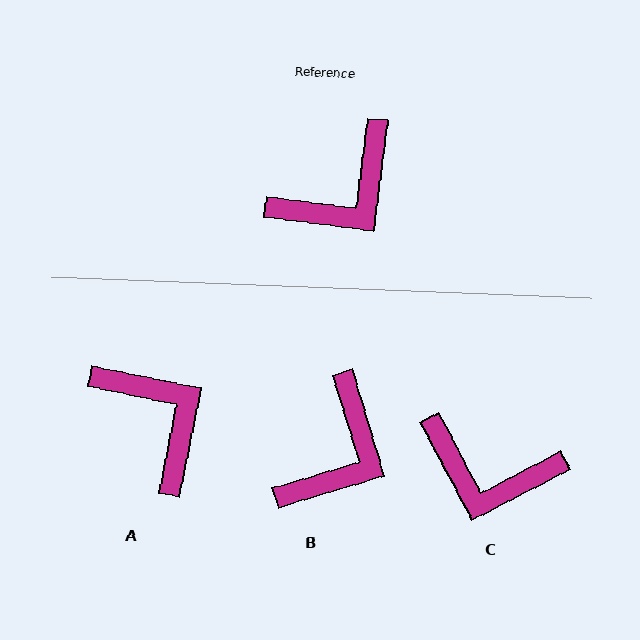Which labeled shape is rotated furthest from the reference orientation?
A, about 86 degrees away.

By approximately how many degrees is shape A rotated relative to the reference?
Approximately 86 degrees counter-clockwise.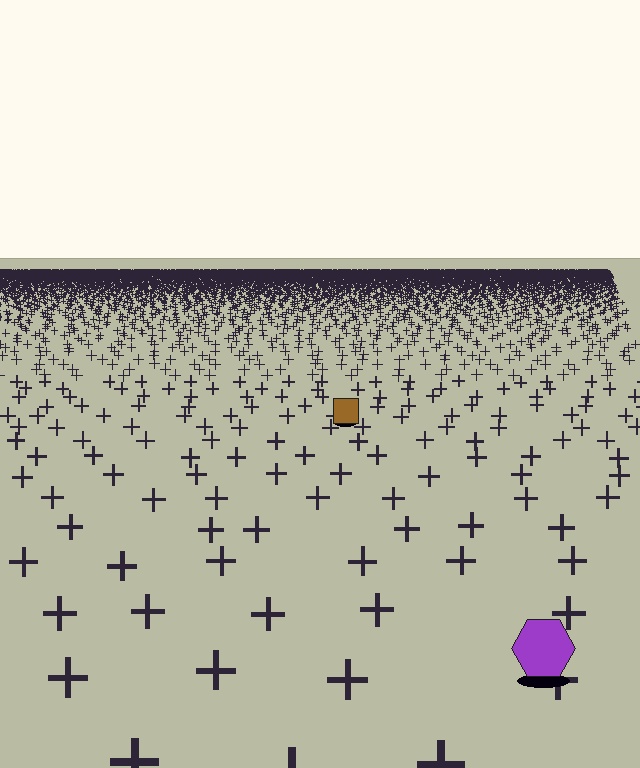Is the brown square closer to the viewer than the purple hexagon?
No. The purple hexagon is closer — you can tell from the texture gradient: the ground texture is coarser near it.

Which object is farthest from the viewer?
The brown square is farthest from the viewer. It appears smaller and the ground texture around it is denser.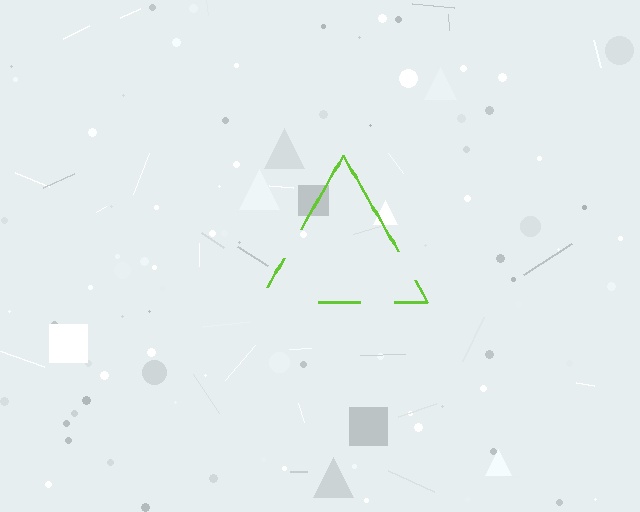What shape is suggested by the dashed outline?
The dashed outline suggests a triangle.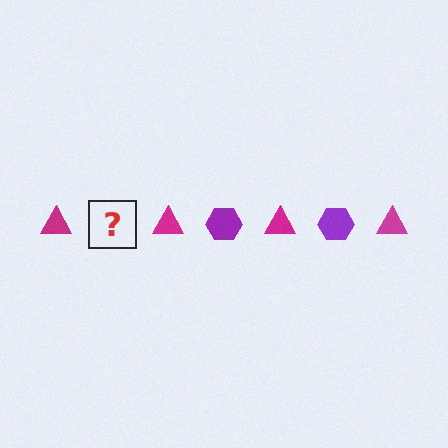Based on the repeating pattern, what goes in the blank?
The blank should be a purple hexagon.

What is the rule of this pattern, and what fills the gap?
The rule is that the pattern alternates between magenta triangle and purple hexagon. The gap should be filled with a purple hexagon.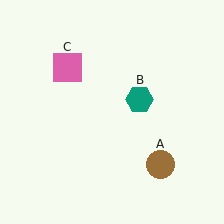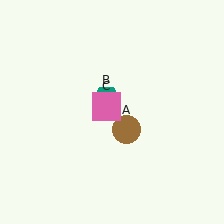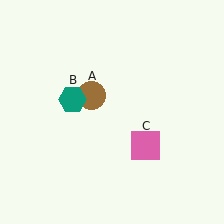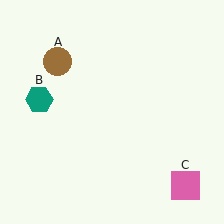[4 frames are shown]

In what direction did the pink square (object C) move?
The pink square (object C) moved down and to the right.